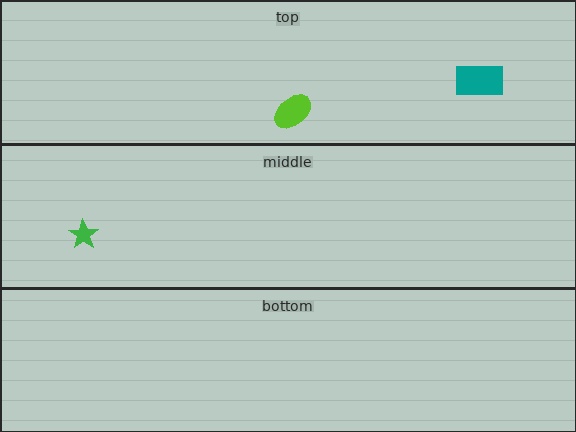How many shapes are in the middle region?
1.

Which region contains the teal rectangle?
The top region.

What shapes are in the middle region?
The green star.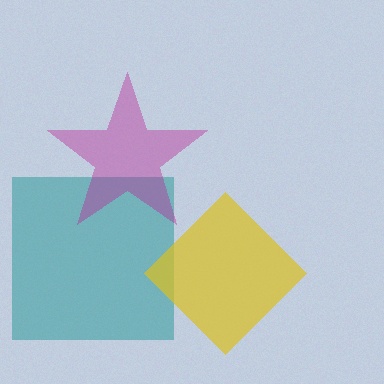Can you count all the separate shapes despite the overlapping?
Yes, there are 3 separate shapes.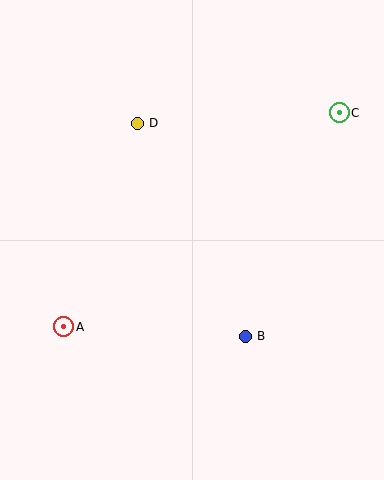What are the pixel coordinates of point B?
Point B is at (245, 336).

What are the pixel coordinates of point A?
Point A is at (64, 327).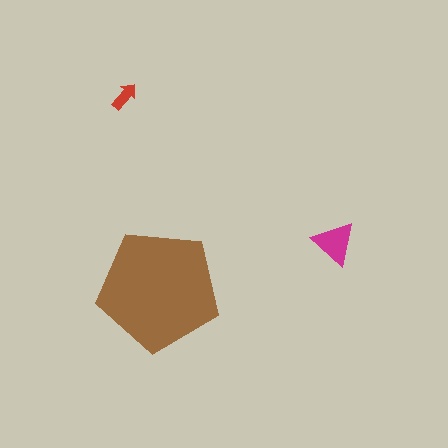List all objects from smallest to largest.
The red arrow, the magenta triangle, the brown pentagon.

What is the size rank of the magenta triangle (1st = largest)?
2nd.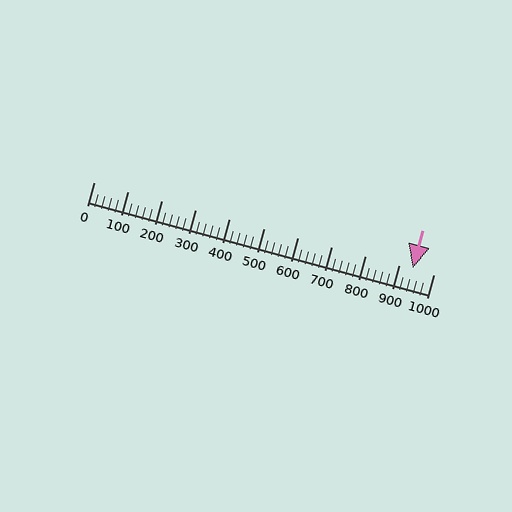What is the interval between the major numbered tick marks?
The major tick marks are spaced 100 units apart.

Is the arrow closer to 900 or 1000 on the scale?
The arrow is closer to 900.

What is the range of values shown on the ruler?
The ruler shows values from 0 to 1000.